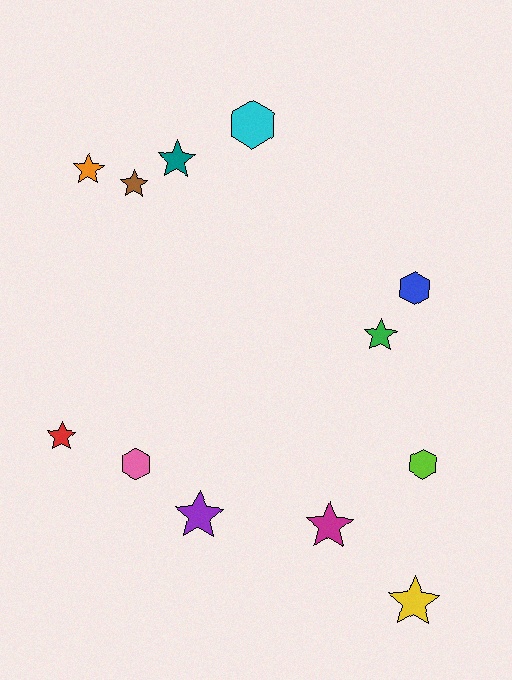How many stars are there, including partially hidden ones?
There are 8 stars.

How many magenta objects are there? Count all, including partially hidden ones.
There is 1 magenta object.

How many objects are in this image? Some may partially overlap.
There are 12 objects.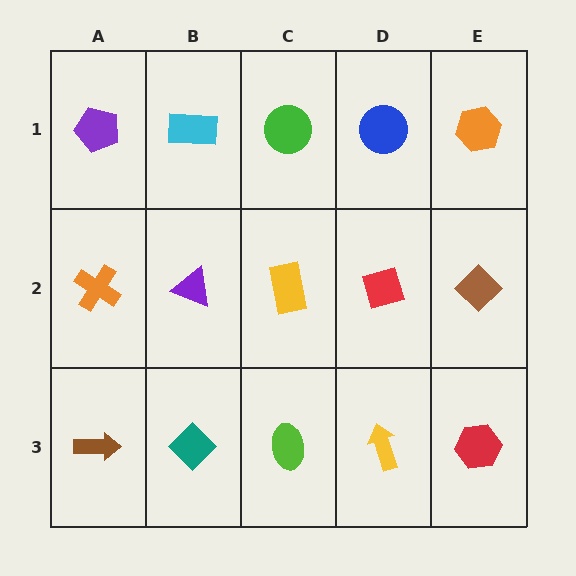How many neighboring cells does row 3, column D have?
3.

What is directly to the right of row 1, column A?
A cyan rectangle.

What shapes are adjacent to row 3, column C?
A yellow rectangle (row 2, column C), a teal diamond (row 3, column B), a yellow arrow (row 3, column D).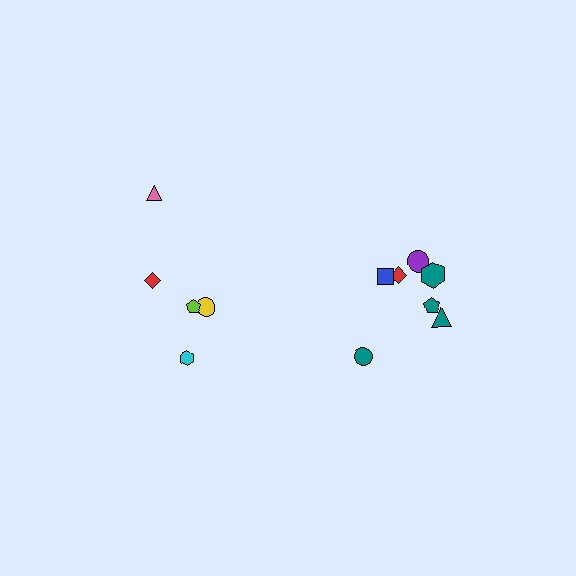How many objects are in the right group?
There are 7 objects.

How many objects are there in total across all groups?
There are 12 objects.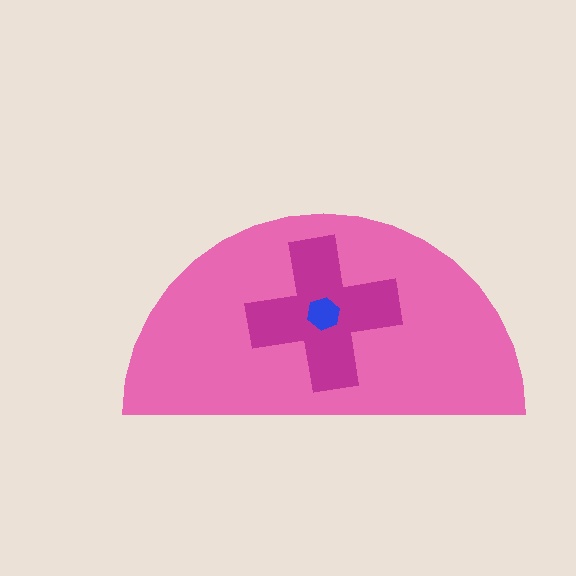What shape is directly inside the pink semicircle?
The magenta cross.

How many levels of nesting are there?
3.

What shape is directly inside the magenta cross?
The blue hexagon.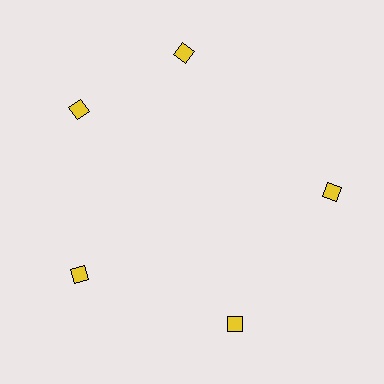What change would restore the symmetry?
The symmetry would be restored by rotating it back into even spacing with its neighbors so that all 5 diamonds sit at equal angles and equal distance from the center.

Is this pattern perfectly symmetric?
No. The 5 yellow diamonds are arranged in a ring, but one element near the 1 o'clock position is rotated out of alignment along the ring, breaking the 5-fold rotational symmetry.